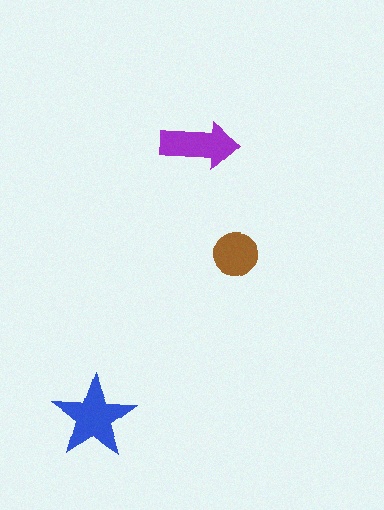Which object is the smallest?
The brown circle.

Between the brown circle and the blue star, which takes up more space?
The blue star.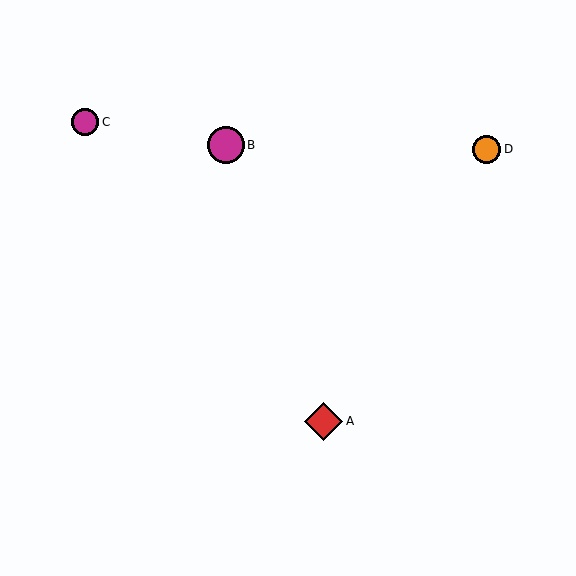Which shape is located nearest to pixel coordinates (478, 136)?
The orange circle (labeled D) at (487, 149) is nearest to that location.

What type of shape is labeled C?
Shape C is a magenta circle.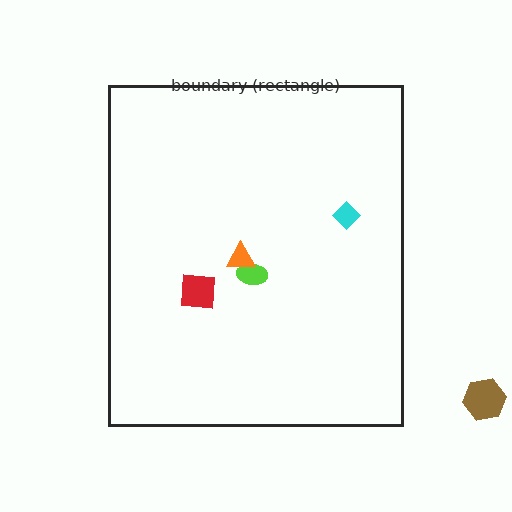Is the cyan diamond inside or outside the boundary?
Inside.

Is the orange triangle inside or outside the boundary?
Inside.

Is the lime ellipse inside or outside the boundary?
Inside.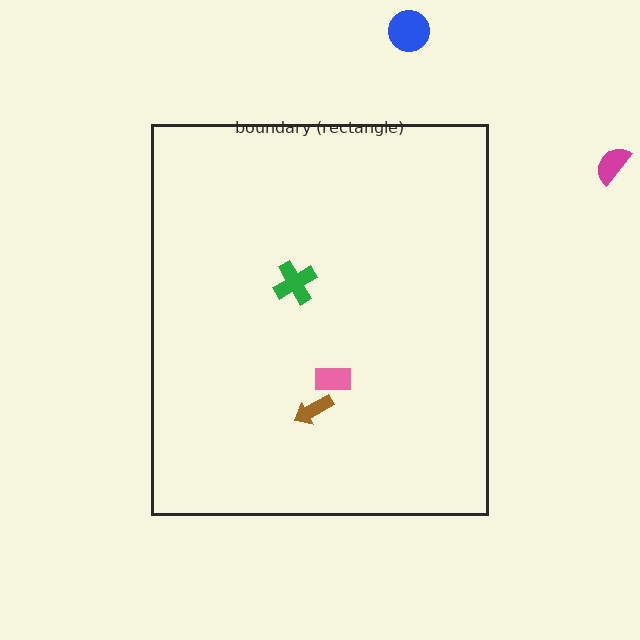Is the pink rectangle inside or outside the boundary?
Inside.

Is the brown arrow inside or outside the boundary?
Inside.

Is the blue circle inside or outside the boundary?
Outside.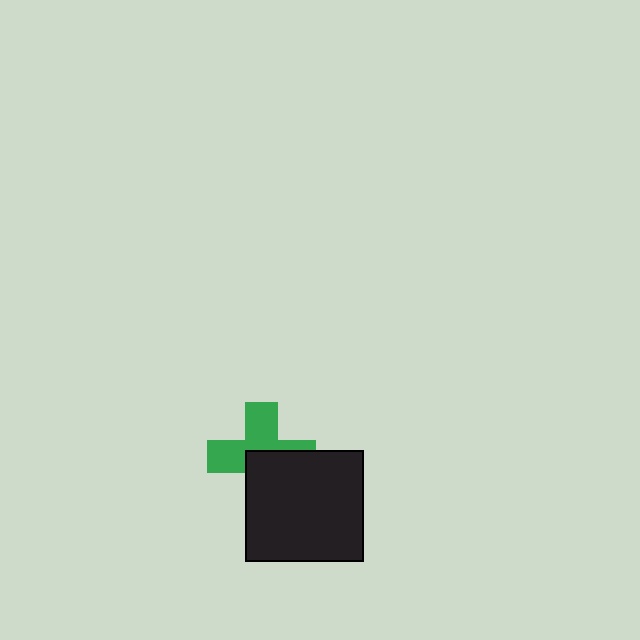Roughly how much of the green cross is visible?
About half of it is visible (roughly 53%).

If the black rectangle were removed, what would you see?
You would see the complete green cross.